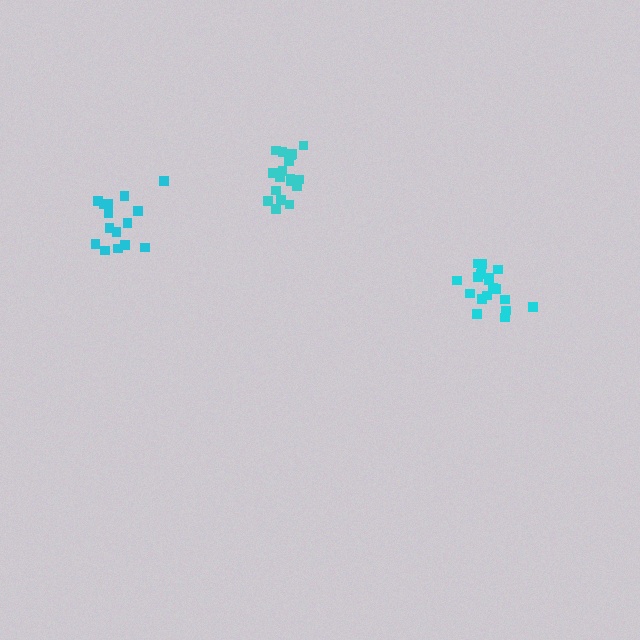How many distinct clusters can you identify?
There are 3 distinct clusters.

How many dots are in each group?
Group 1: 18 dots, Group 2: 18 dots, Group 3: 15 dots (51 total).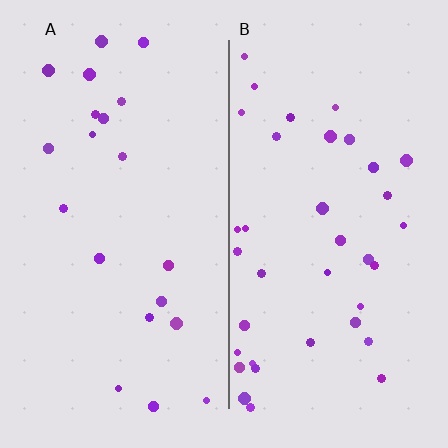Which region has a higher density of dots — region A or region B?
B (the right).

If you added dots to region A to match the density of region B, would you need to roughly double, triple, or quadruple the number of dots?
Approximately double.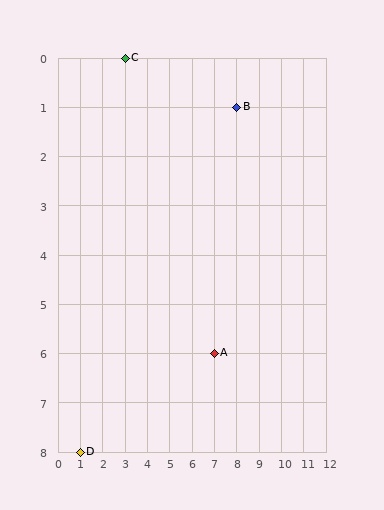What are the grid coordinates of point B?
Point B is at grid coordinates (8, 1).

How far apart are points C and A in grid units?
Points C and A are 4 columns and 6 rows apart (about 7.2 grid units diagonally).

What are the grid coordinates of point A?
Point A is at grid coordinates (7, 6).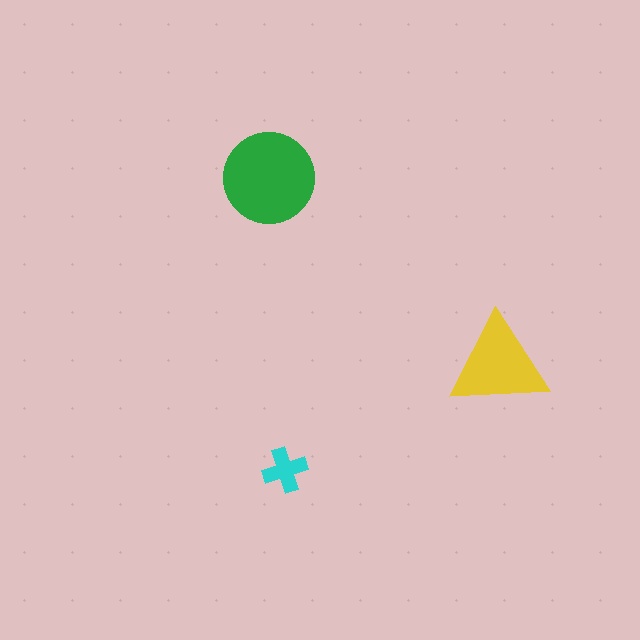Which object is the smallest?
The cyan cross.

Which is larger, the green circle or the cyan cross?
The green circle.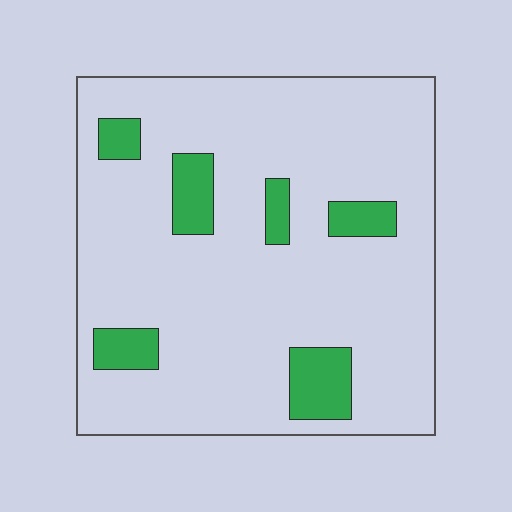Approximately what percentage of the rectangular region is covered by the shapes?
Approximately 15%.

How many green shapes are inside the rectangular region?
6.